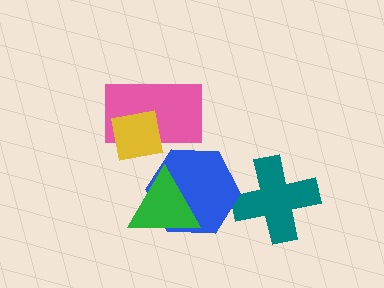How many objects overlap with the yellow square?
1 object overlaps with the yellow square.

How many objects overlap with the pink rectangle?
1 object overlaps with the pink rectangle.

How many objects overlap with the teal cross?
0 objects overlap with the teal cross.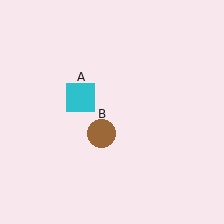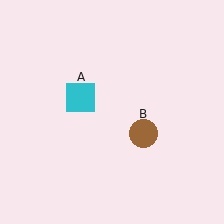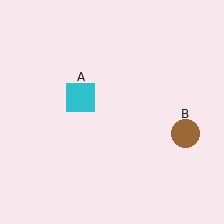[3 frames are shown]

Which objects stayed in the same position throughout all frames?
Cyan square (object A) remained stationary.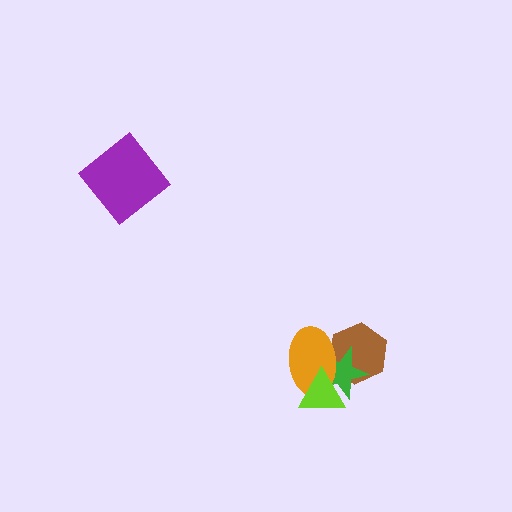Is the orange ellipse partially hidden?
Yes, it is partially covered by another shape.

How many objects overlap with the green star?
3 objects overlap with the green star.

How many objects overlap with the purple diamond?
0 objects overlap with the purple diamond.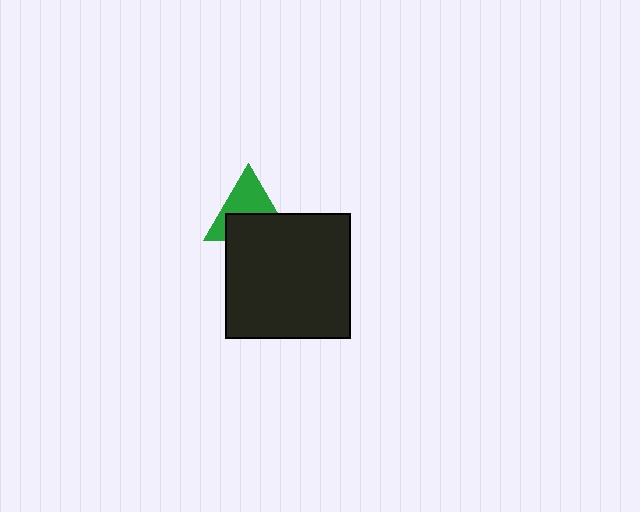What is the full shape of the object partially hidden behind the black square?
The partially hidden object is a green triangle.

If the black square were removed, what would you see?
You would see the complete green triangle.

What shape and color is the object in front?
The object in front is a black square.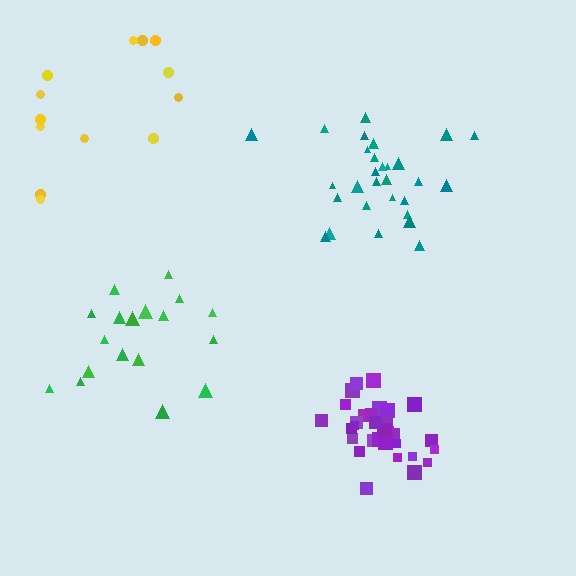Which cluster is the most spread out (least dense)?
Yellow.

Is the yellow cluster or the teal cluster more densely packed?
Teal.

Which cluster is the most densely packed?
Purple.